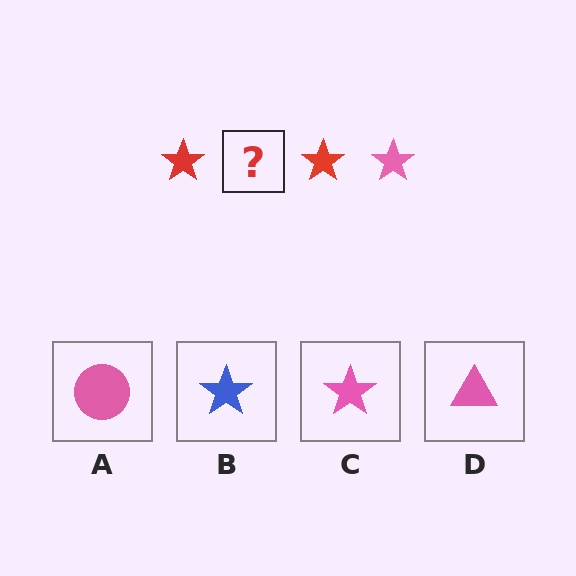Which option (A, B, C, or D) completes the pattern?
C.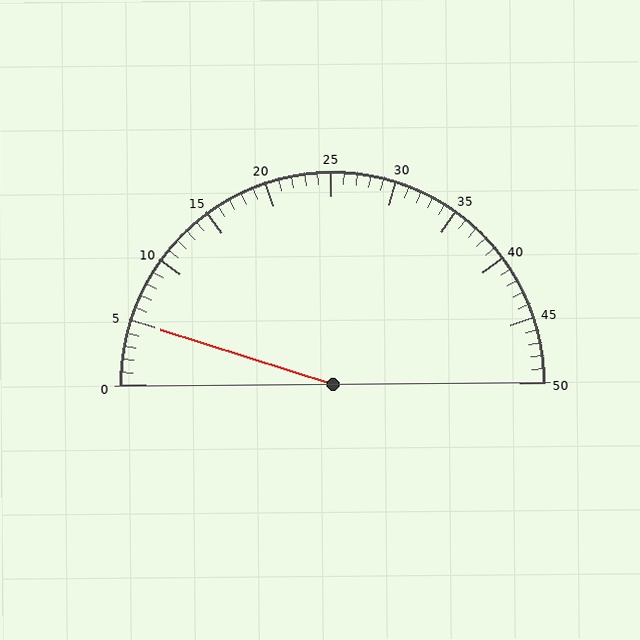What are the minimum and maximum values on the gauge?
The gauge ranges from 0 to 50.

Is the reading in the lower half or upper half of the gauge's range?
The reading is in the lower half of the range (0 to 50).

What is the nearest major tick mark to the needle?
The nearest major tick mark is 5.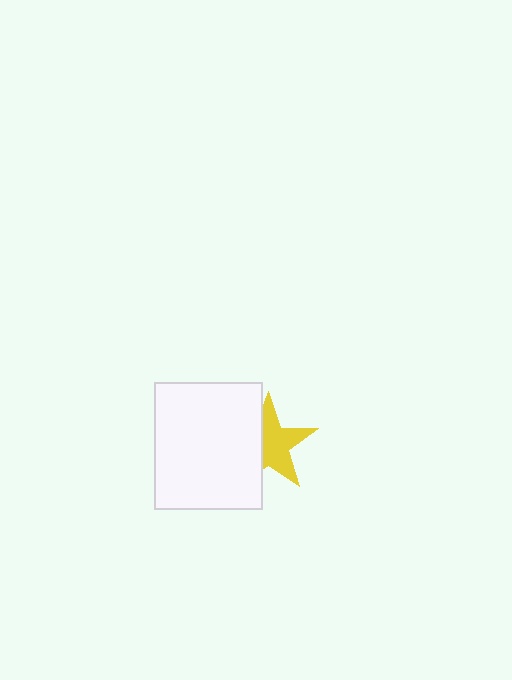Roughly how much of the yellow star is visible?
About half of it is visible (roughly 60%).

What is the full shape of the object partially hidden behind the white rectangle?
The partially hidden object is a yellow star.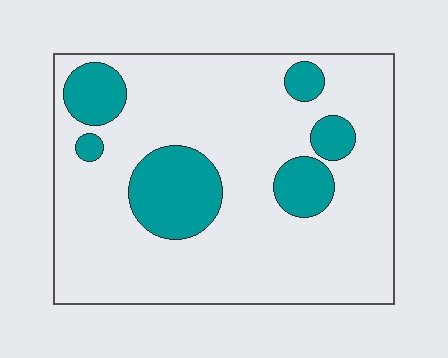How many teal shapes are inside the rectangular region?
6.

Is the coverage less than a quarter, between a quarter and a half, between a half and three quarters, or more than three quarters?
Less than a quarter.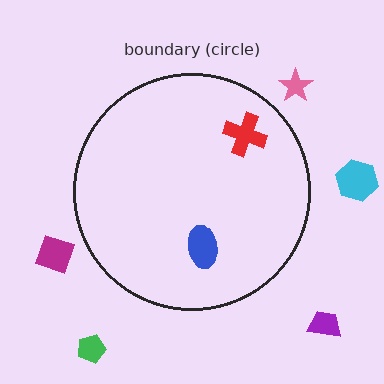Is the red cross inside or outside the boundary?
Inside.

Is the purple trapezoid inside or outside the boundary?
Outside.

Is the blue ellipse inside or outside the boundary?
Inside.